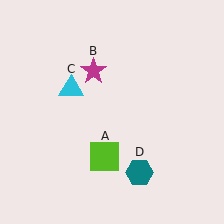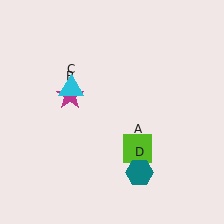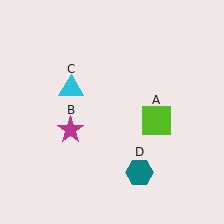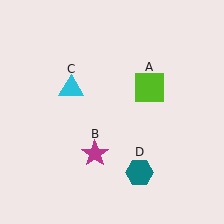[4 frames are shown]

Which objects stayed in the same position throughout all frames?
Cyan triangle (object C) and teal hexagon (object D) remained stationary.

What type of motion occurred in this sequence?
The lime square (object A), magenta star (object B) rotated counterclockwise around the center of the scene.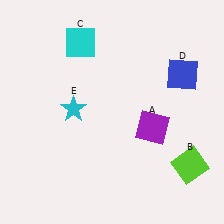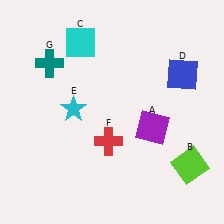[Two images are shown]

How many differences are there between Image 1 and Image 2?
There are 2 differences between the two images.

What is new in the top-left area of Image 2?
A teal cross (G) was added in the top-left area of Image 2.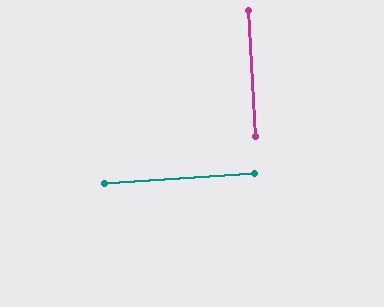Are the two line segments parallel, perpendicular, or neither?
Perpendicular — they meet at approximately 89°.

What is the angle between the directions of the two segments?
Approximately 89 degrees.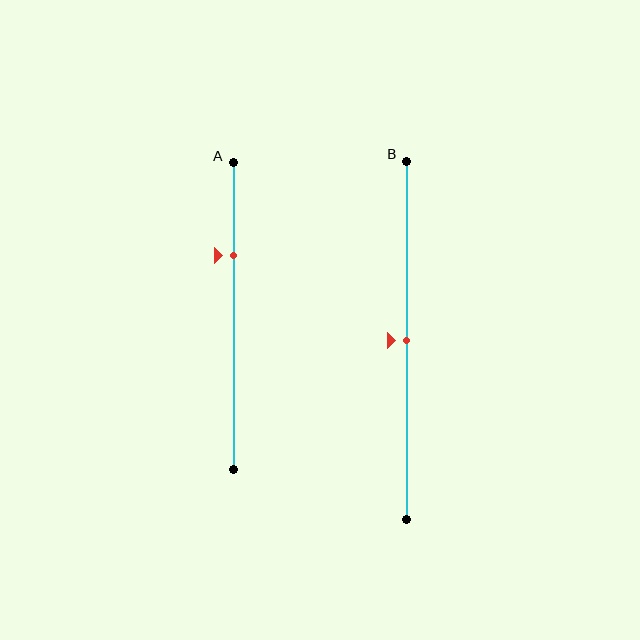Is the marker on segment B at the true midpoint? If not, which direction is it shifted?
Yes, the marker on segment B is at the true midpoint.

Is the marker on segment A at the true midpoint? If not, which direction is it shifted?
No, the marker on segment A is shifted upward by about 20% of the segment length.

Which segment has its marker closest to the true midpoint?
Segment B has its marker closest to the true midpoint.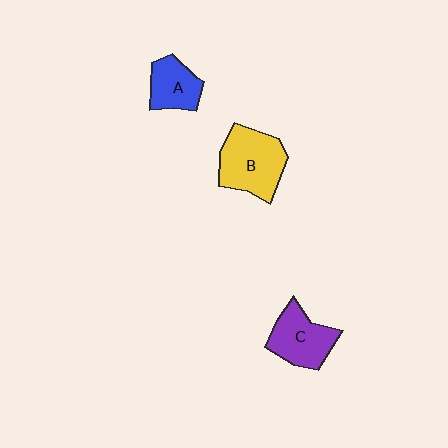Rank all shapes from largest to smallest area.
From largest to smallest: B (yellow), C (purple), A (blue).